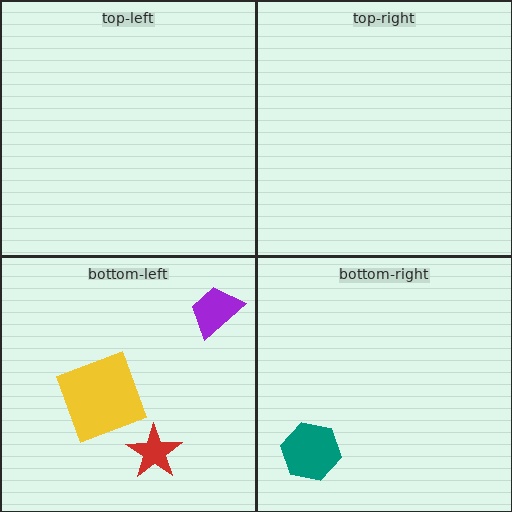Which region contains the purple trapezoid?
The bottom-left region.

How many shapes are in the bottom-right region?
1.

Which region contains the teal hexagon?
The bottom-right region.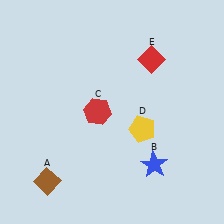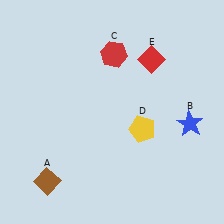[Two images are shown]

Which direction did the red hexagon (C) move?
The red hexagon (C) moved up.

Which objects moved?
The objects that moved are: the blue star (B), the red hexagon (C).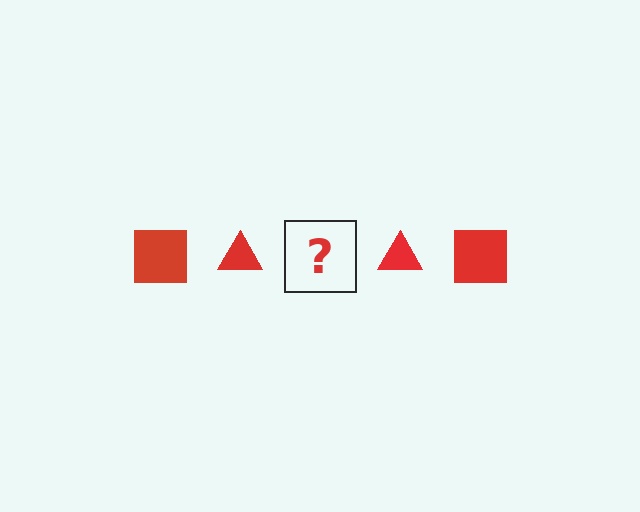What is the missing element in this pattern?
The missing element is a red square.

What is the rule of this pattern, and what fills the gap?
The rule is that the pattern cycles through square, triangle shapes in red. The gap should be filled with a red square.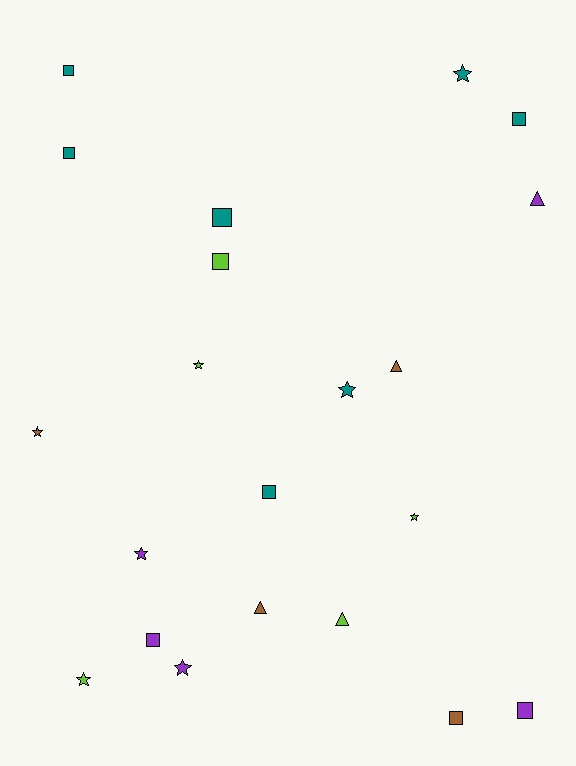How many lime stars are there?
There are 3 lime stars.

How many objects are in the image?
There are 21 objects.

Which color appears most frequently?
Teal, with 7 objects.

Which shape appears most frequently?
Square, with 9 objects.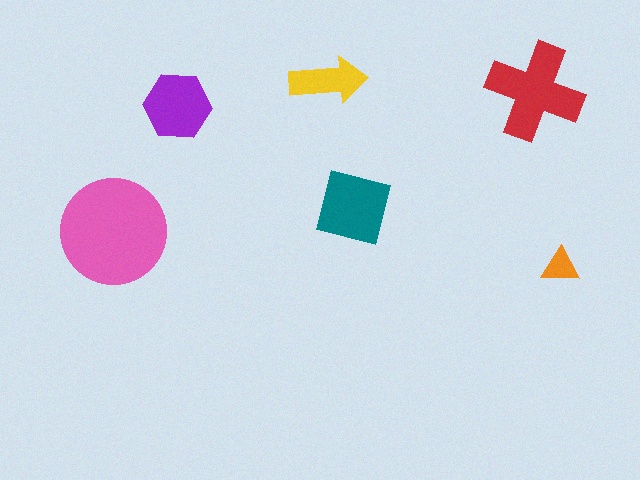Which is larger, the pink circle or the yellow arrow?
The pink circle.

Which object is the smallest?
The orange triangle.